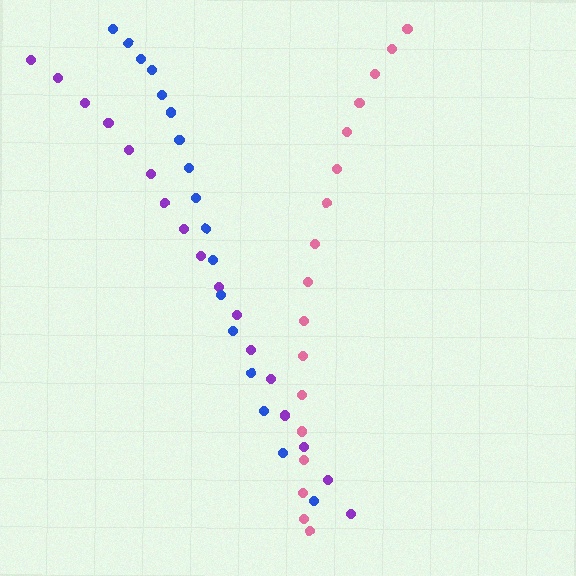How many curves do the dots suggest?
There are 3 distinct paths.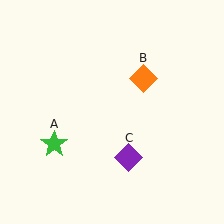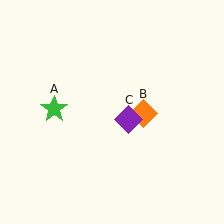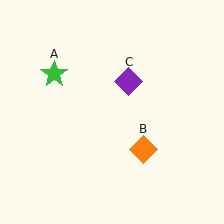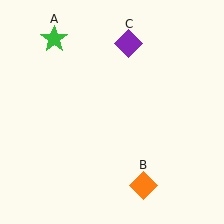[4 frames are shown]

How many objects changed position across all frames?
3 objects changed position: green star (object A), orange diamond (object B), purple diamond (object C).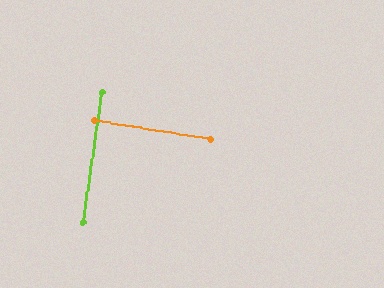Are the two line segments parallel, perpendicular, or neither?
Perpendicular — they meet at approximately 89°.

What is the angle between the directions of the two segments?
Approximately 89 degrees.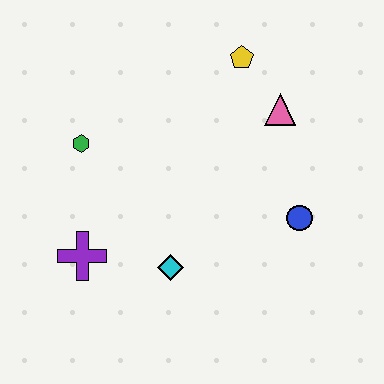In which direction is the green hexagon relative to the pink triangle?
The green hexagon is to the left of the pink triangle.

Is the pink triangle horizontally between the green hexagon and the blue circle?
Yes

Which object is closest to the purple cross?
The cyan diamond is closest to the purple cross.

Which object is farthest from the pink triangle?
The purple cross is farthest from the pink triangle.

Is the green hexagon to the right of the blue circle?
No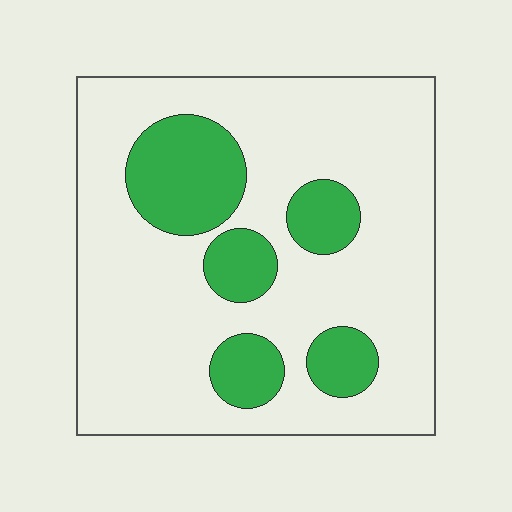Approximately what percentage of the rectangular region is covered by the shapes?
Approximately 25%.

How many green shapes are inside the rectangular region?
5.